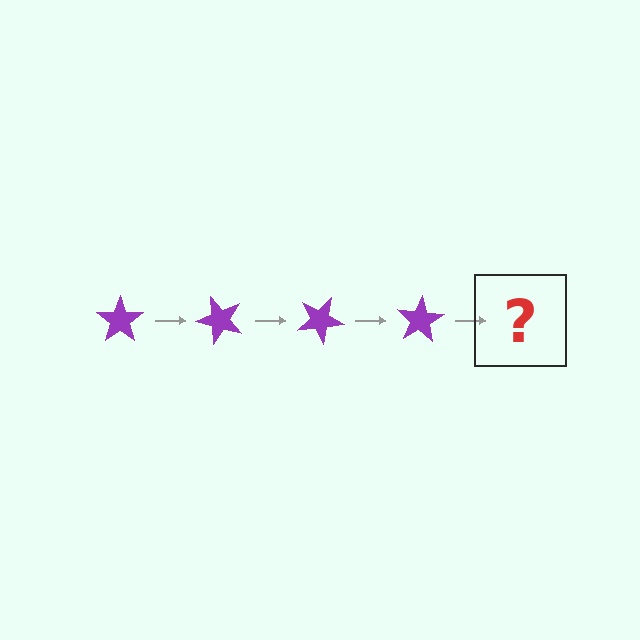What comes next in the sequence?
The next element should be a purple star rotated 200 degrees.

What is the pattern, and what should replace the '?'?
The pattern is that the star rotates 50 degrees each step. The '?' should be a purple star rotated 200 degrees.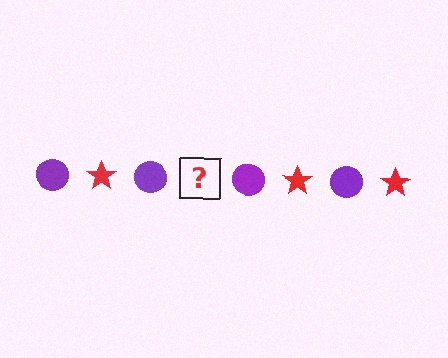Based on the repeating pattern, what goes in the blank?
The blank should be a red star.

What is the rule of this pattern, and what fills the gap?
The rule is that the pattern alternates between purple circle and red star. The gap should be filled with a red star.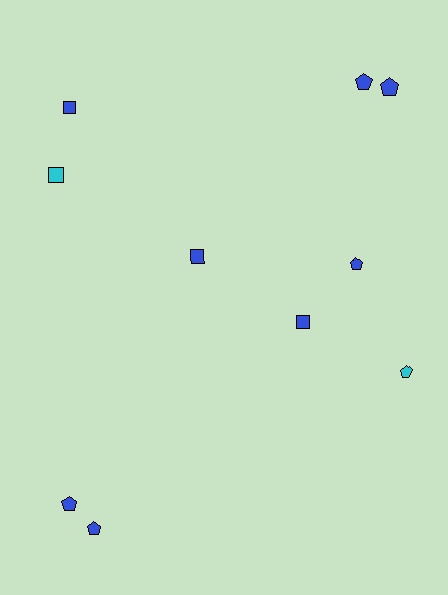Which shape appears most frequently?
Pentagon, with 6 objects.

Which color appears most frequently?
Blue, with 8 objects.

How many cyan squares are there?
There is 1 cyan square.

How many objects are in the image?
There are 10 objects.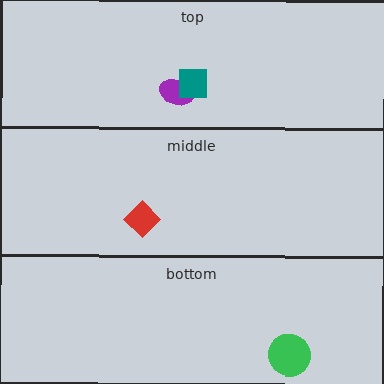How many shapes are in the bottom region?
1.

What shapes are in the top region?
The purple ellipse, the teal square.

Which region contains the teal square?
The top region.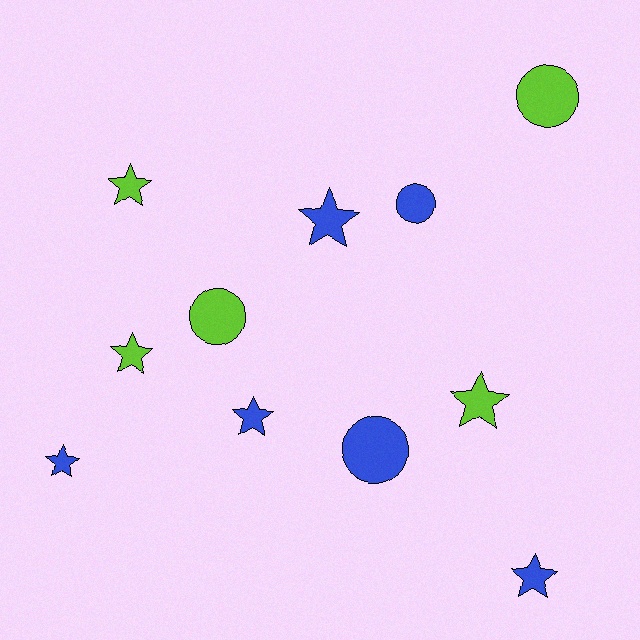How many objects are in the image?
There are 11 objects.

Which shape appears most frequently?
Star, with 7 objects.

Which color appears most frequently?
Blue, with 6 objects.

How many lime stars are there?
There are 3 lime stars.